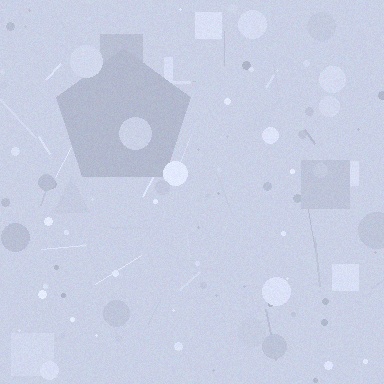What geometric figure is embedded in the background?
A pentagon is embedded in the background.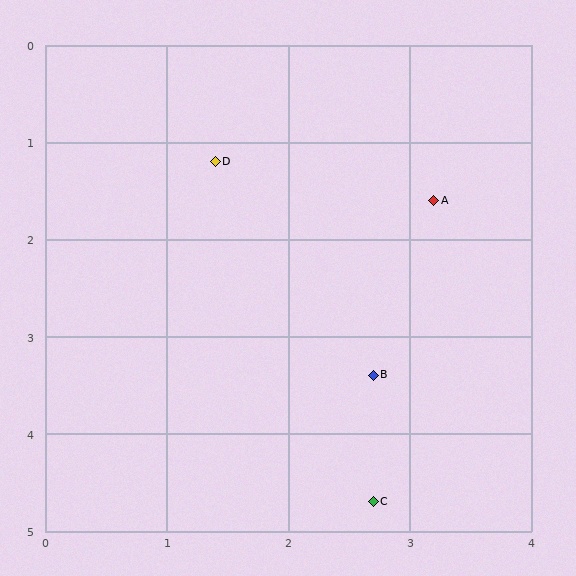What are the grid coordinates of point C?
Point C is at approximately (2.7, 4.7).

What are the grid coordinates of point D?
Point D is at approximately (1.4, 1.2).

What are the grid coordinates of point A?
Point A is at approximately (3.2, 1.6).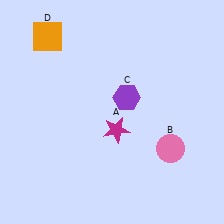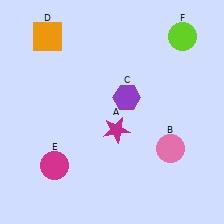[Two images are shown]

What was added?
A magenta circle (E), a lime circle (F) were added in Image 2.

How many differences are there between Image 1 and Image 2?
There are 2 differences between the two images.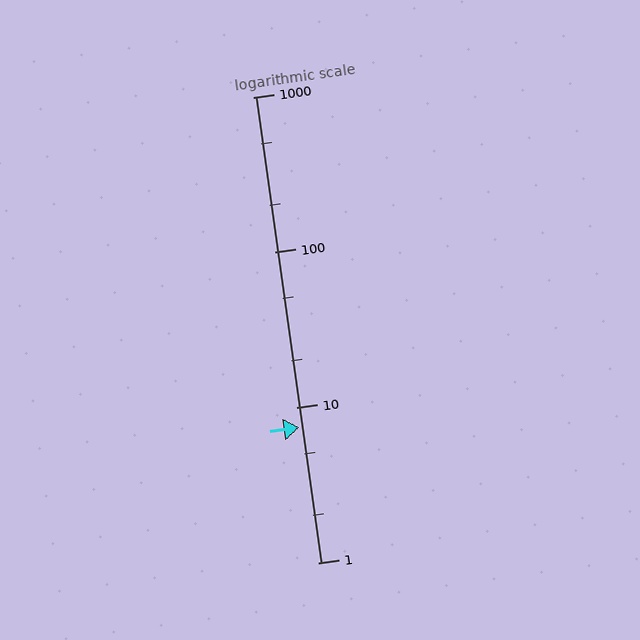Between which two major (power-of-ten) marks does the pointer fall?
The pointer is between 1 and 10.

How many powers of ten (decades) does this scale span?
The scale spans 3 decades, from 1 to 1000.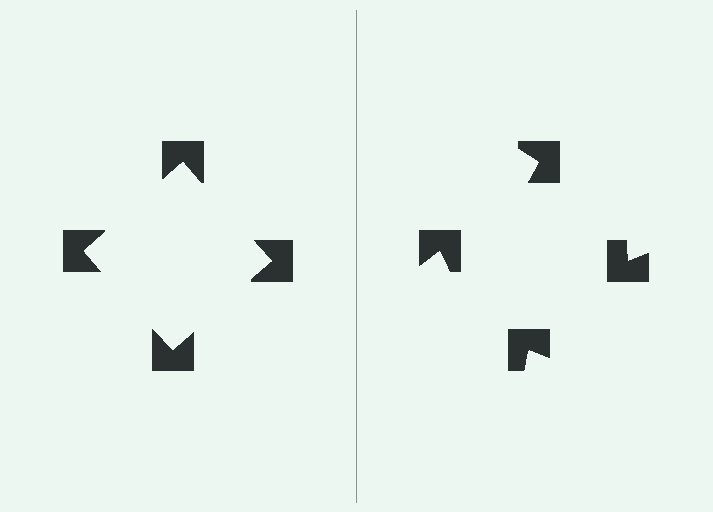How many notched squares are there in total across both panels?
8 — 4 on each side.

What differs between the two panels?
The notched squares are positioned identically on both sides; only the wedge orientations differ. On the left they align to a square; on the right they are misaligned.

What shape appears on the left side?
An illusory square.